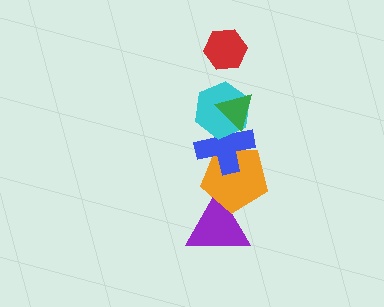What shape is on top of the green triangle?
The red hexagon is on top of the green triangle.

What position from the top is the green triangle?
The green triangle is 2nd from the top.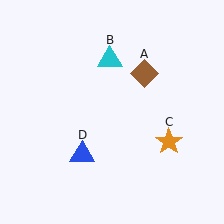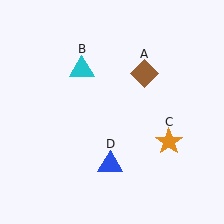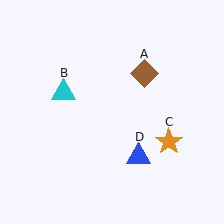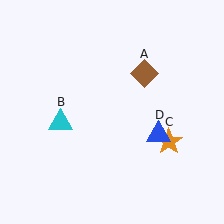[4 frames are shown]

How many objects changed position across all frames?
2 objects changed position: cyan triangle (object B), blue triangle (object D).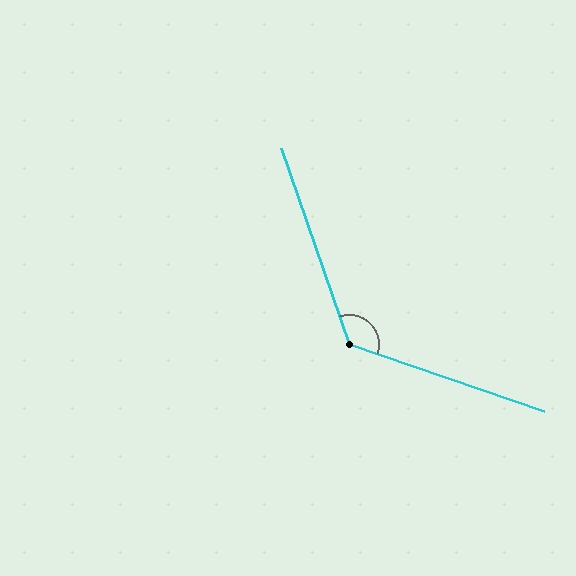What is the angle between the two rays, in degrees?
Approximately 128 degrees.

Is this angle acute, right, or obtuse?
It is obtuse.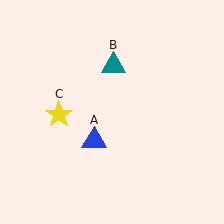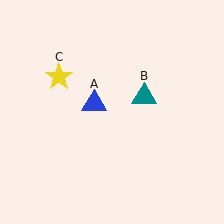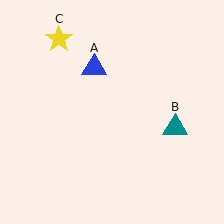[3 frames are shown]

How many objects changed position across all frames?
3 objects changed position: blue triangle (object A), teal triangle (object B), yellow star (object C).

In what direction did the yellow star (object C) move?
The yellow star (object C) moved up.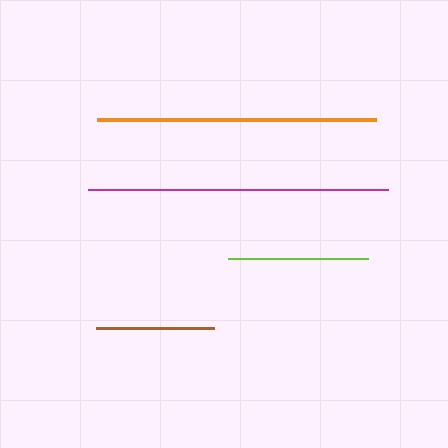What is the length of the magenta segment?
The magenta segment is approximately 300 pixels long.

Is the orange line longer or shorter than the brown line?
The orange line is longer than the brown line.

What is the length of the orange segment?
The orange segment is approximately 279 pixels long.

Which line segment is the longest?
The magenta line is the longest at approximately 300 pixels.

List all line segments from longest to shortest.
From longest to shortest: magenta, orange, lime, brown.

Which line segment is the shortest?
The brown line is the shortest at approximately 119 pixels.